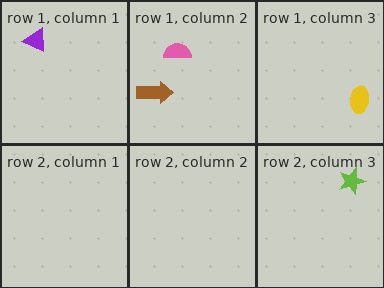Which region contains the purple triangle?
The row 1, column 1 region.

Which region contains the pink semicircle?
The row 1, column 2 region.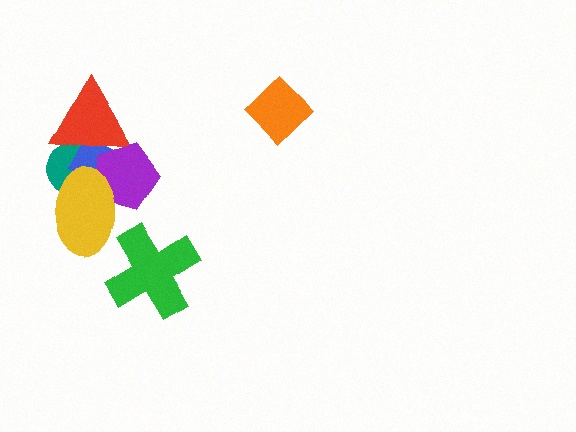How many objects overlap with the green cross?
0 objects overlap with the green cross.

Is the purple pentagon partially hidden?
Yes, it is partially covered by another shape.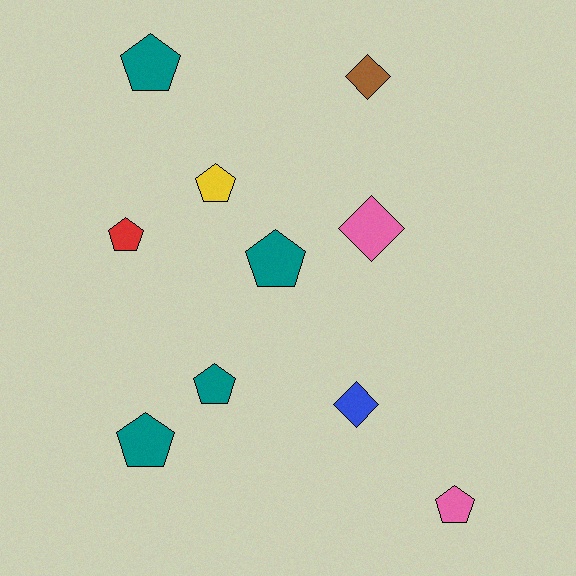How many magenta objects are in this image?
There are no magenta objects.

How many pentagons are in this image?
There are 7 pentagons.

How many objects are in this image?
There are 10 objects.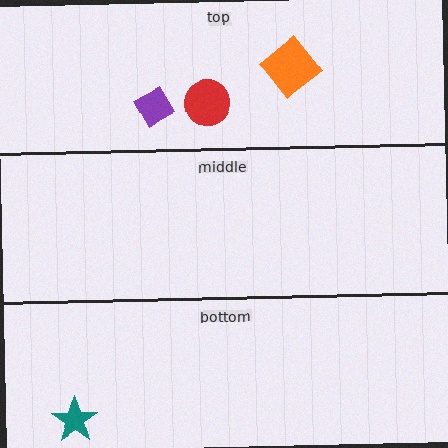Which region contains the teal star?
The bottom region.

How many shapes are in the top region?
3.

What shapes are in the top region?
The red circle, the orange diamond, the purple diamond.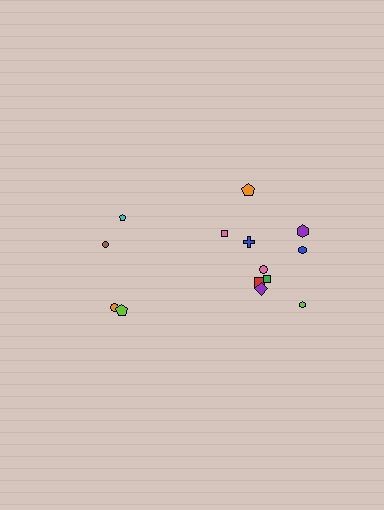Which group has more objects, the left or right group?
The right group.